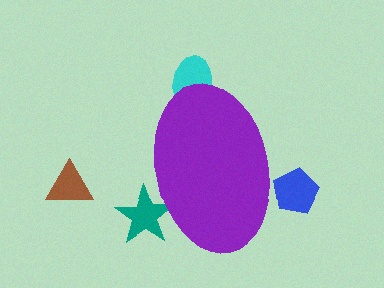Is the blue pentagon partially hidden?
Yes, the blue pentagon is partially hidden behind the purple ellipse.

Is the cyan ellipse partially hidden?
Yes, the cyan ellipse is partially hidden behind the purple ellipse.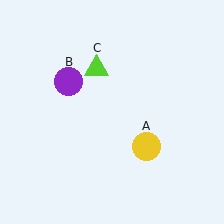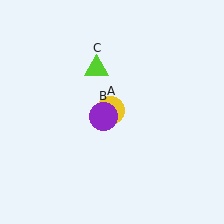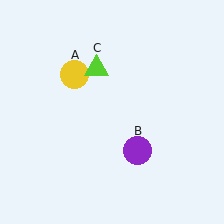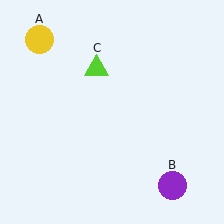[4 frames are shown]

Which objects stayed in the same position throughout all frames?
Lime triangle (object C) remained stationary.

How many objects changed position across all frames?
2 objects changed position: yellow circle (object A), purple circle (object B).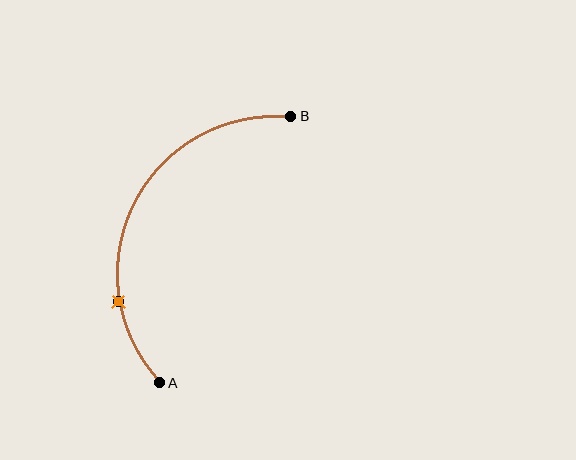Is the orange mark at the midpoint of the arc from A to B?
No. The orange mark lies on the arc but is closer to endpoint A. The arc midpoint would be at the point on the curve equidistant along the arc from both A and B.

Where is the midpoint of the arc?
The arc midpoint is the point on the curve farthest from the straight line joining A and B. It sits to the left of that line.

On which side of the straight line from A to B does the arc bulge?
The arc bulges to the left of the straight line connecting A and B.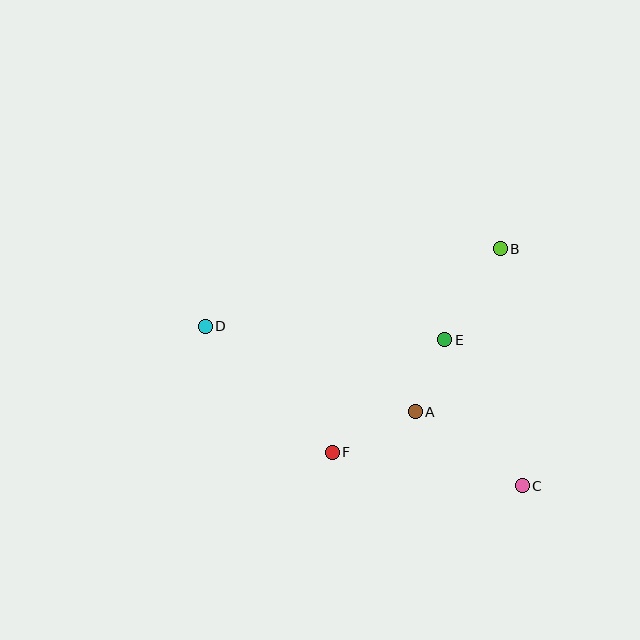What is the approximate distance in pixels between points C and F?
The distance between C and F is approximately 193 pixels.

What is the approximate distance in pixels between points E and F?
The distance between E and F is approximately 159 pixels.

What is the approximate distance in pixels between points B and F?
The distance between B and F is approximately 264 pixels.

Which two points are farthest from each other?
Points C and D are farthest from each other.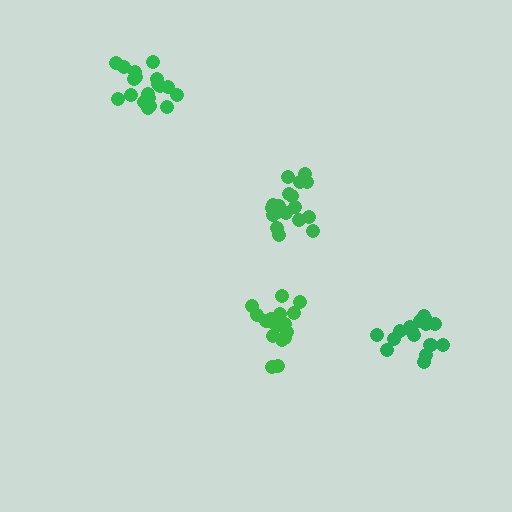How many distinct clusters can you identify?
There are 4 distinct clusters.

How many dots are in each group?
Group 1: 17 dots, Group 2: 18 dots, Group 3: 19 dots, Group 4: 19 dots (73 total).